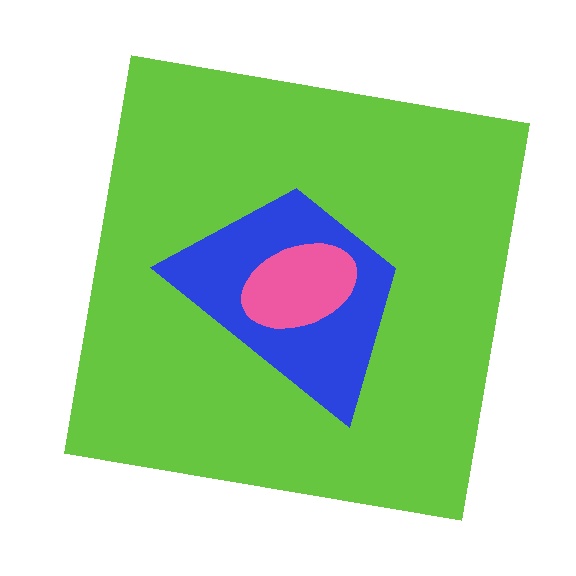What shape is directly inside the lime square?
The blue trapezoid.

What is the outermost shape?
The lime square.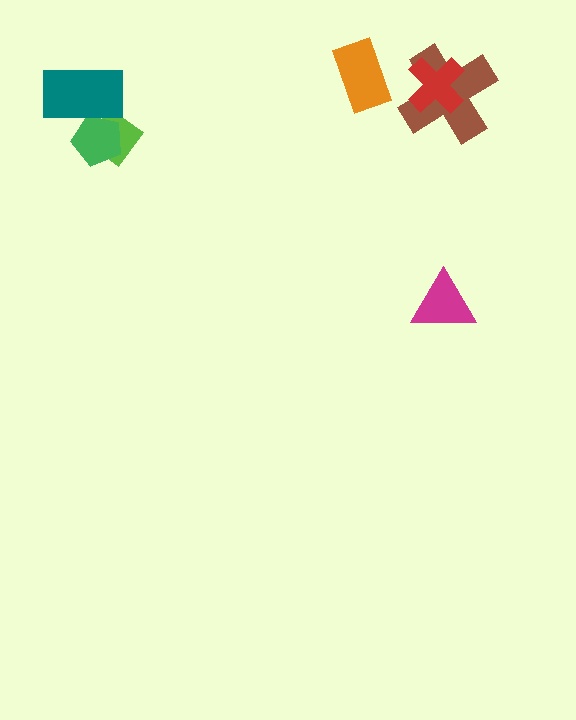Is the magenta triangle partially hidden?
No, no other shape covers it.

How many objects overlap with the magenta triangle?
0 objects overlap with the magenta triangle.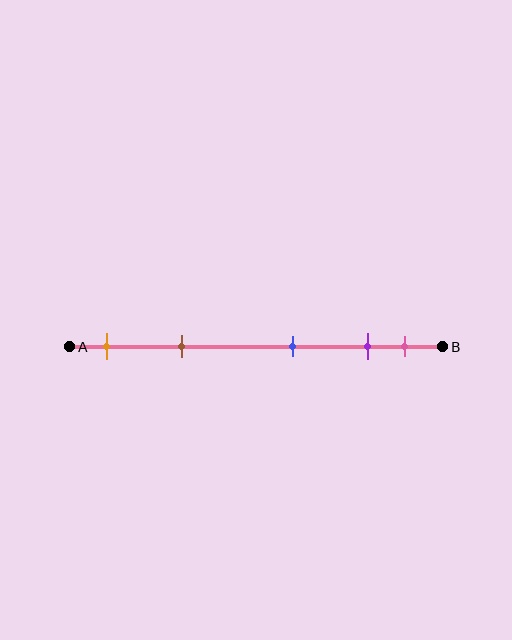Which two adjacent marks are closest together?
The purple and pink marks are the closest adjacent pair.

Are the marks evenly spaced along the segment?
No, the marks are not evenly spaced.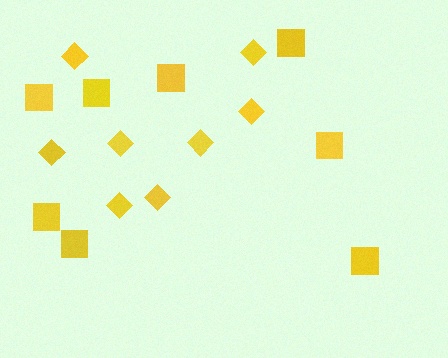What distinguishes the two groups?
There are 2 groups: one group of diamonds (8) and one group of squares (8).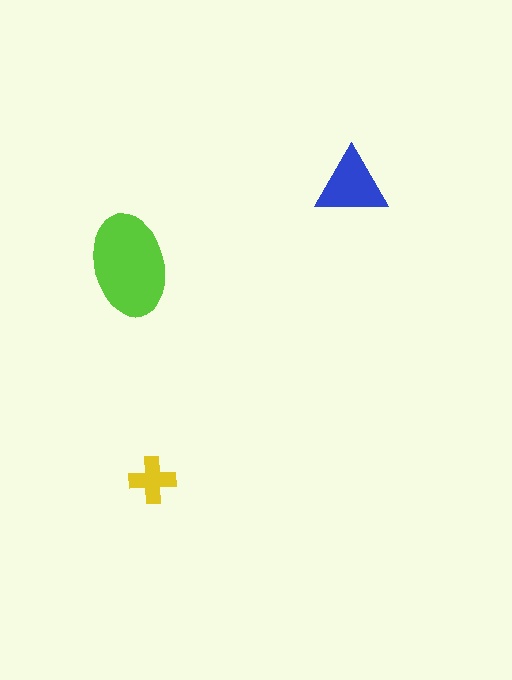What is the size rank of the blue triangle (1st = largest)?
2nd.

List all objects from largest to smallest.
The lime ellipse, the blue triangle, the yellow cross.